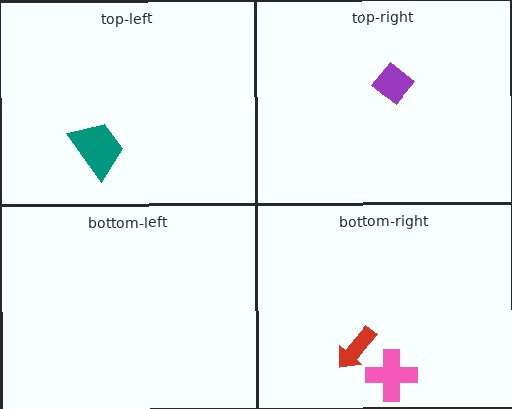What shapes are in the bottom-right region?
The red arrow, the pink cross.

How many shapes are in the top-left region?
1.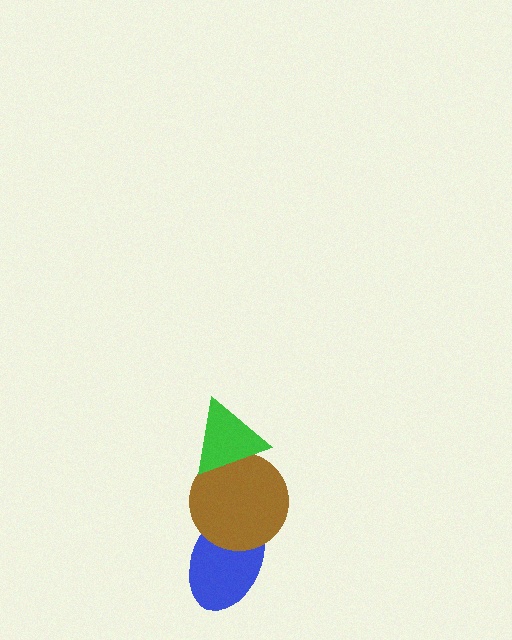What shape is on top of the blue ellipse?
The brown circle is on top of the blue ellipse.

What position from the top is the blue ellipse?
The blue ellipse is 3rd from the top.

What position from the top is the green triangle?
The green triangle is 1st from the top.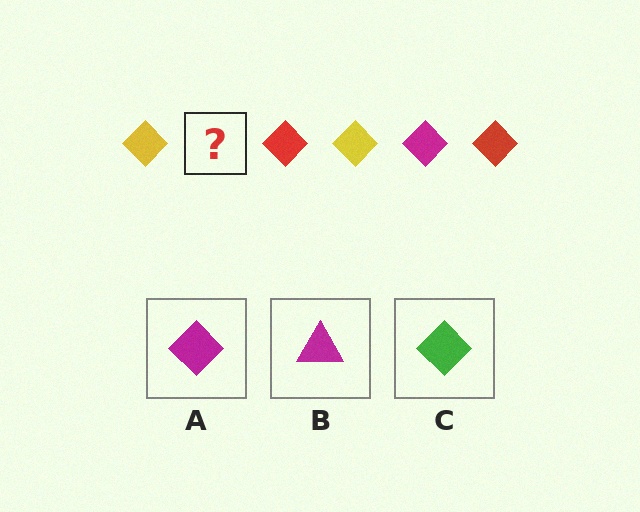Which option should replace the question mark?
Option A.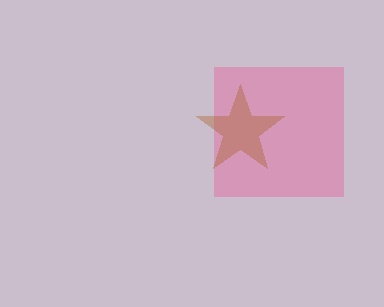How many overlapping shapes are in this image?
There are 2 overlapping shapes in the image.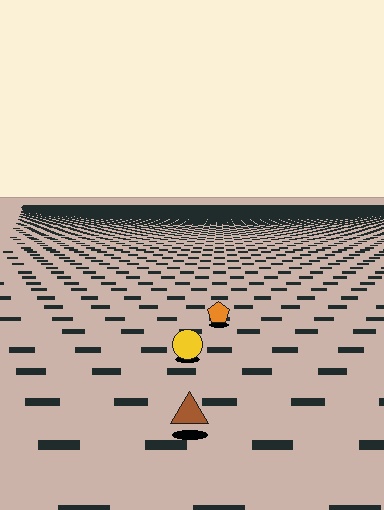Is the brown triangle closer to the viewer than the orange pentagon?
Yes. The brown triangle is closer — you can tell from the texture gradient: the ground texture is coarser near it.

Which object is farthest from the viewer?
The orange pentagon is farthest from the viewer. It appears smaller and the ground texture around it is denser.